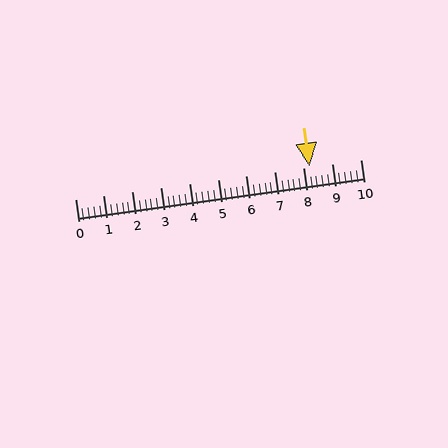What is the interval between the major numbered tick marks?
The major tick marks are spaced 1 units apart.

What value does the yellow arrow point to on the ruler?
The yellow arrow points to approximately 8.2.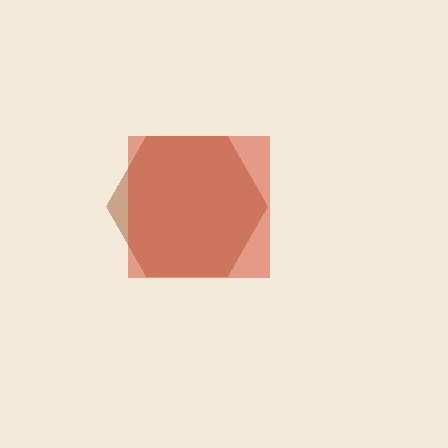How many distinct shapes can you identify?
There are 2 distinct shapes: a brown hexagon, a red square.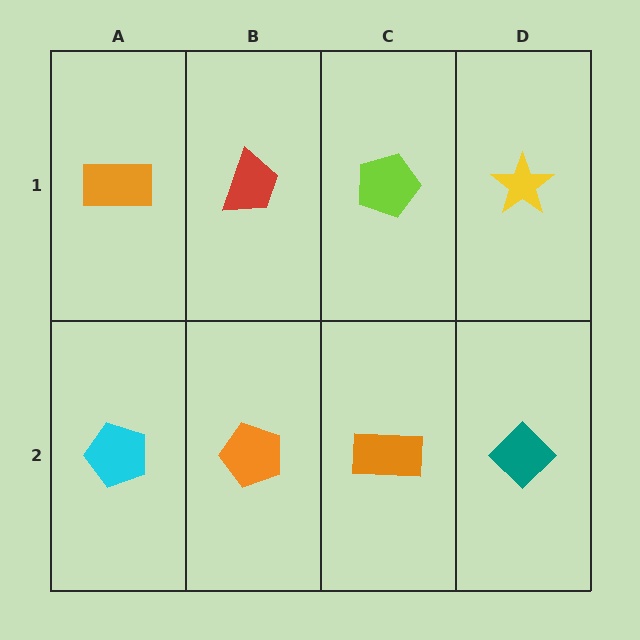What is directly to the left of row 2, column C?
An orange pentagon.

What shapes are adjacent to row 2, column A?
An orange rectangle (row 1, column A), an orange pentagon (row 2, column B).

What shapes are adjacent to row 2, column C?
A lime pentagon (row 1, column C), an orange pentagon (row 2, column B), a teal diamond (row 2, column D).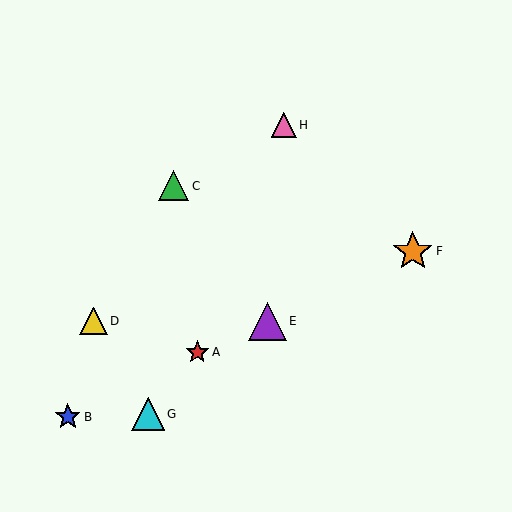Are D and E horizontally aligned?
Yes, both are at y≈321.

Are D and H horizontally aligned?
No, D is at y≈321 and H is at y≈125.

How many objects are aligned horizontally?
2 objects (D, E) are aligned horizontally.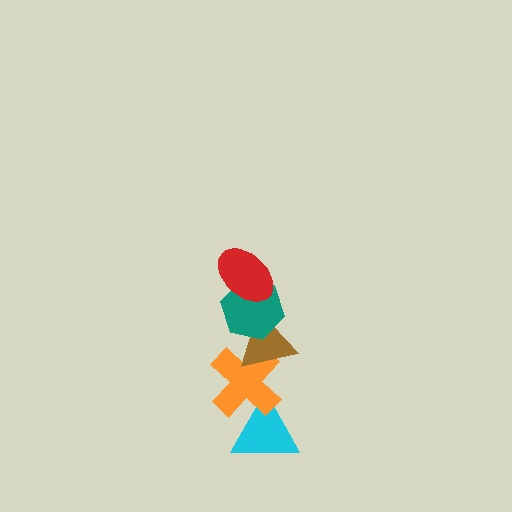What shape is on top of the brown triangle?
The teal hexagon is on top of the brown triangle.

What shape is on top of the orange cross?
The brown triangle is on top of the orange cross.